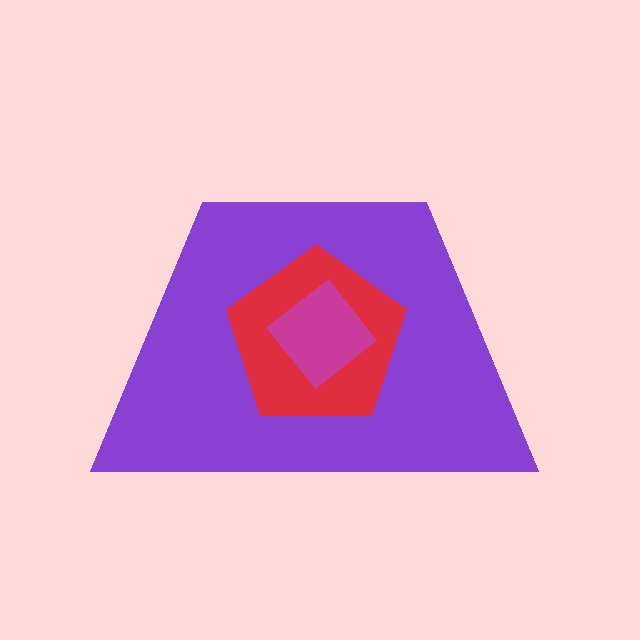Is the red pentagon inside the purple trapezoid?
Yes.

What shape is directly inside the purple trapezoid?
The red pentagon.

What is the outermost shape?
The purple trapezoid.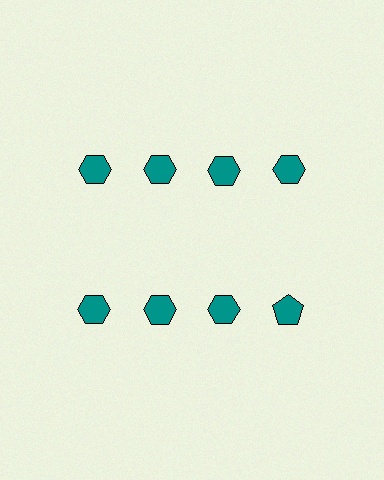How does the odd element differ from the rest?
It has a different shape: pentagon instead of hexagon.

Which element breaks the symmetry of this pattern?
The teal pentagon in the second row, second from right column breaks the symmetry. All other shapes are teal hexagons.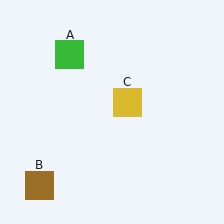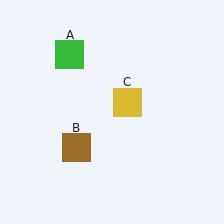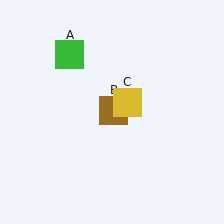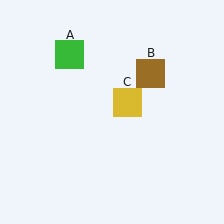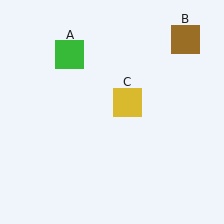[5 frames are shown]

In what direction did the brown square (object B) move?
The brown square (object B) moved up and to the right.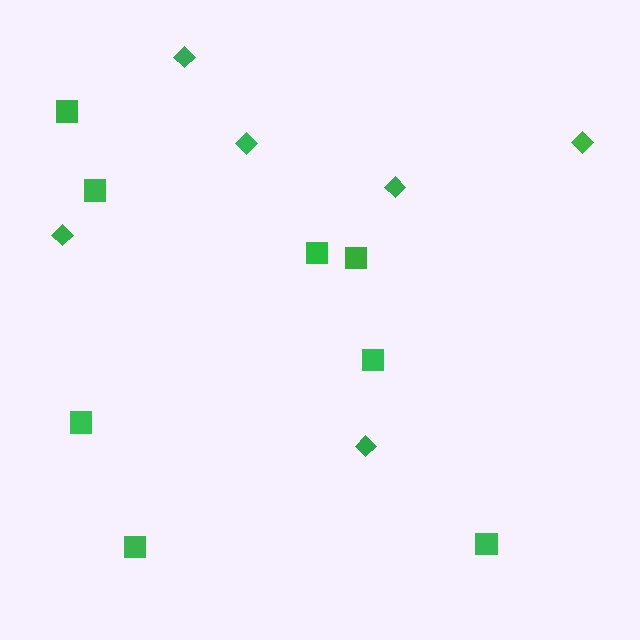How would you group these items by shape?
There are 2 groups: one group of squares (8) and one group of diamonds (6).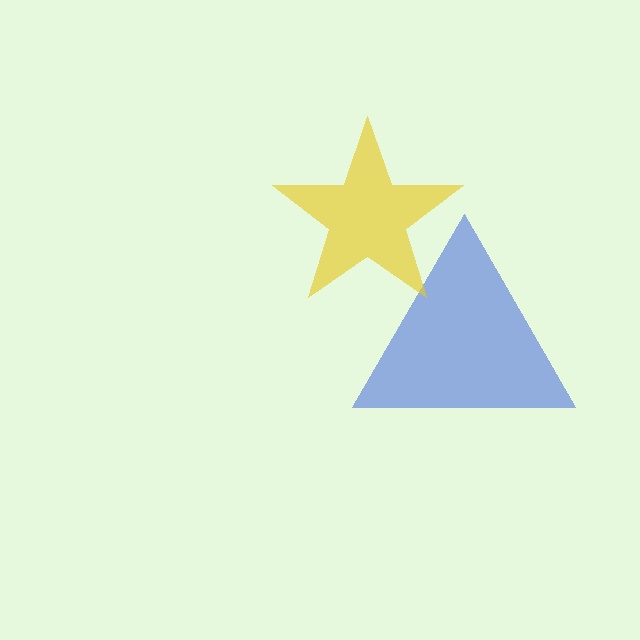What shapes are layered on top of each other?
The layered shapes are: a blue triangle, a yellow star.